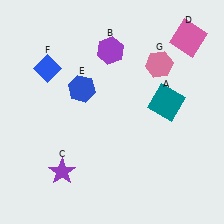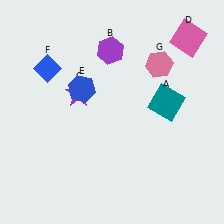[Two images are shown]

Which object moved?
The purple star (C) moved up.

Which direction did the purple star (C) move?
The purple star (C) moved up.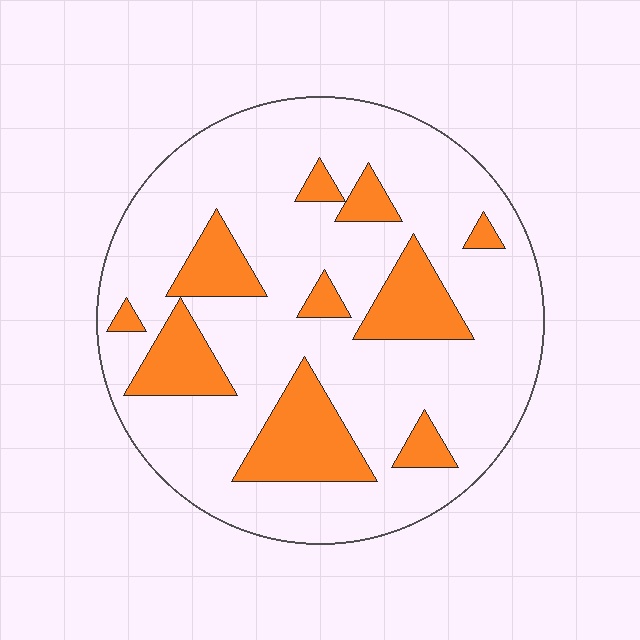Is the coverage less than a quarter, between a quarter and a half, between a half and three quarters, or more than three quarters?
Less than a quarter.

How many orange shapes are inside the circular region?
10.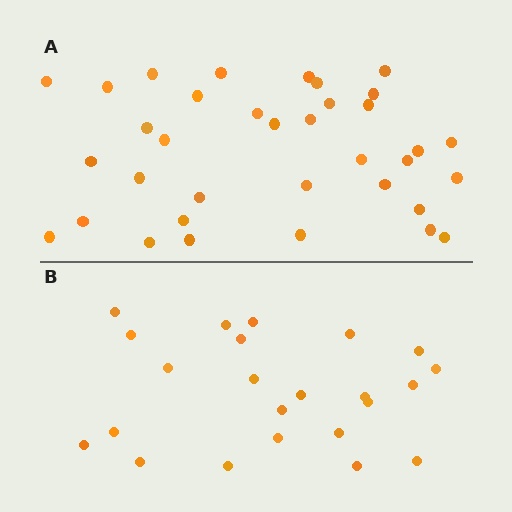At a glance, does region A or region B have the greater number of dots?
Region A (the top region) has more dots.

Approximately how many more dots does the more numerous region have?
Region A has roughly 12 or so more dots than region B.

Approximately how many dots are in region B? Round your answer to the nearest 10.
About 20 dots. (The exact count is 23, which rounds to 20.)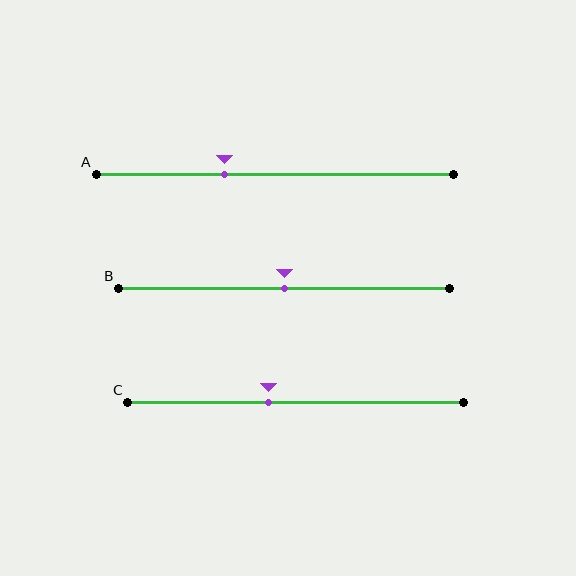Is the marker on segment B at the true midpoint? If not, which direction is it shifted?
Yes, the marker on segment B is at the true midpoint.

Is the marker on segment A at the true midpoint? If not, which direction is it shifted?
No, the marker on segment A is shifted to the left by about 14% of the segment length.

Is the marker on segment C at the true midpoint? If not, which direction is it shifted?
No, the marker on segment C is shifted to the left by about 8% of the segment length.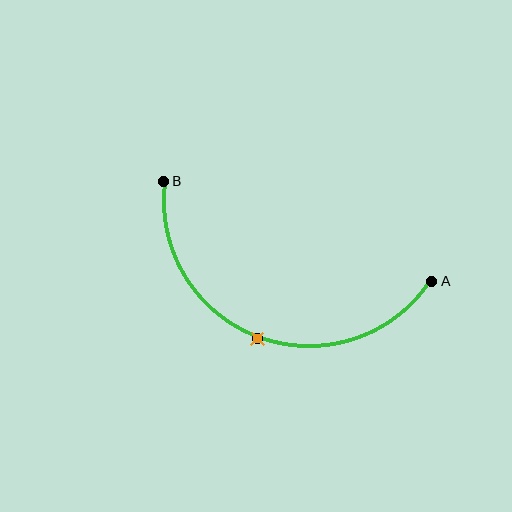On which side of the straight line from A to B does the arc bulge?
The arc bulges below the straight line connecting A and B.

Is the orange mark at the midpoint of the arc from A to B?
Yes. The orange mark lies on the arc at equal arc-length from both A and B — it is the arc midpoint.